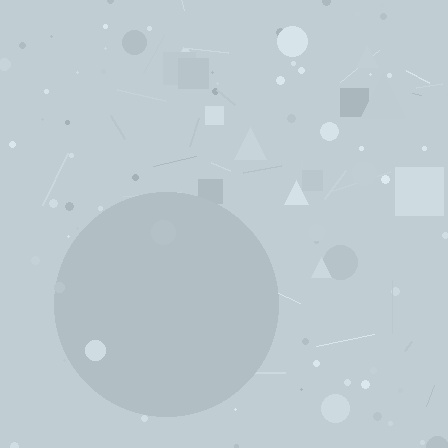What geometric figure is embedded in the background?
A circle is embedded in the background.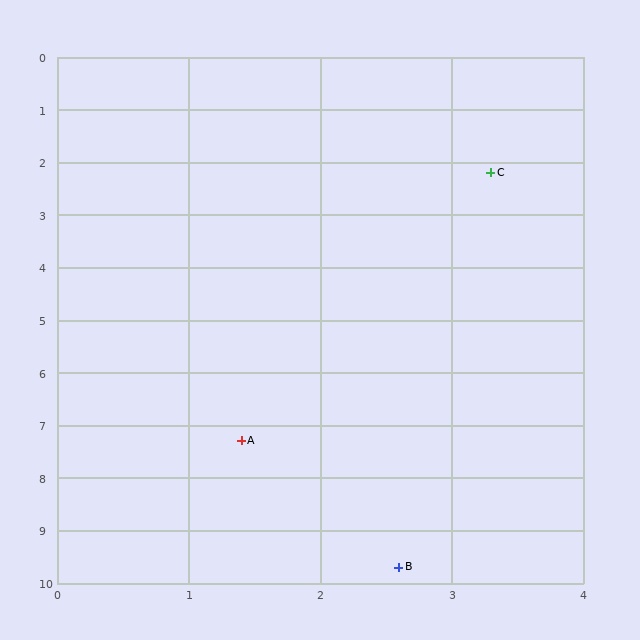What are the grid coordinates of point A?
Point A is at approximately (1.4, 7.3).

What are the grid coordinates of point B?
Point B is at approximately (2.6, 9.7).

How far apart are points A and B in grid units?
Points A and B are about 2.7 grid units apart.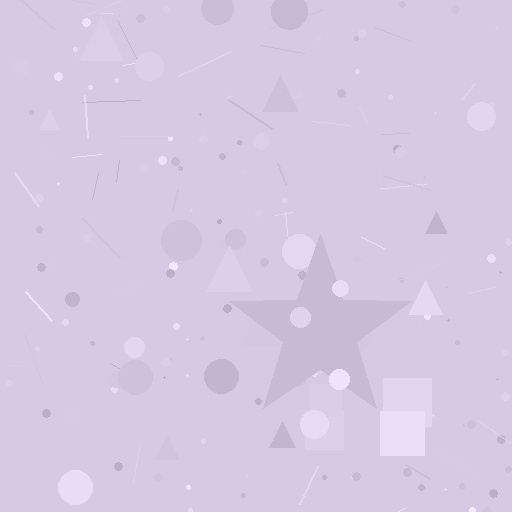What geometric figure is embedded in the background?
A star is embedded in the background.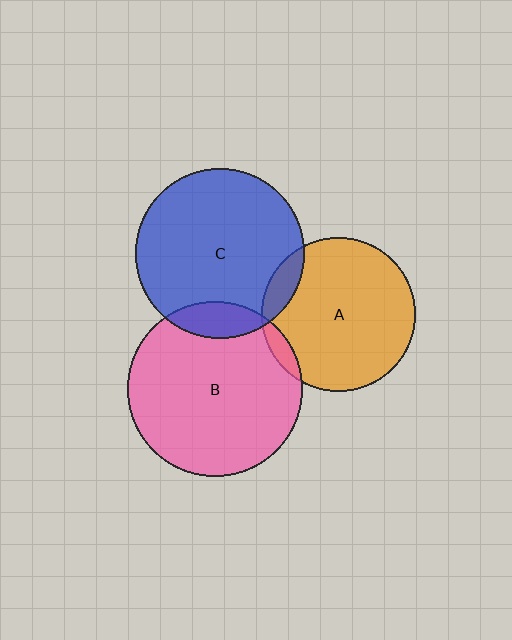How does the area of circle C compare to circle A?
Approximately 1.2 times.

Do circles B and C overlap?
Yes.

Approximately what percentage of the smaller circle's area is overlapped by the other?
Approximately 10%.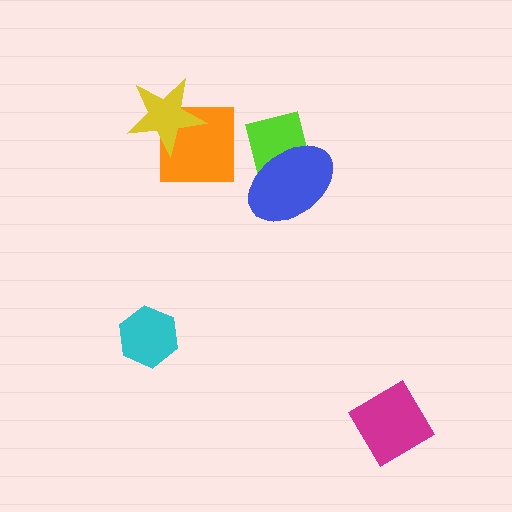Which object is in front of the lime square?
The blue ellipse is in front of the lime square.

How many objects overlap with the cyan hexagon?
0 objects overlap with the cyan hexagon.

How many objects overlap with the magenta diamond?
0 objects overlap with the magenta diamond.